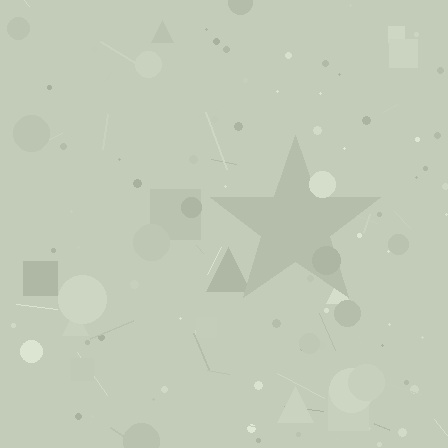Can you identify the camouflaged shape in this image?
The camouflaged shape is a star.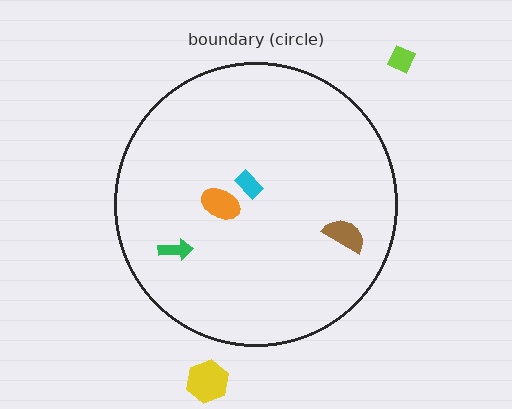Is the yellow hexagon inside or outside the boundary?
Outside.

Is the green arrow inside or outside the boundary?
Inside.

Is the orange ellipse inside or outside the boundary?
Inside.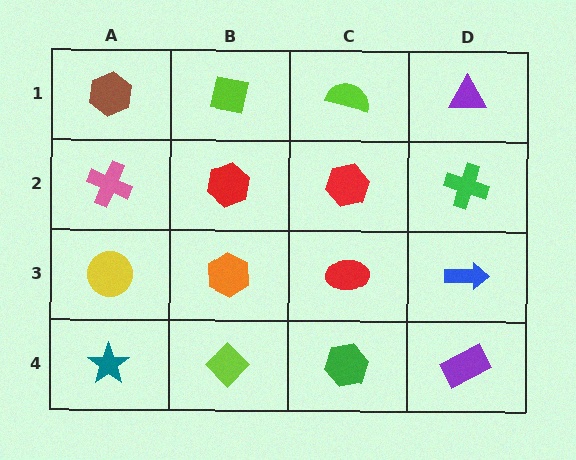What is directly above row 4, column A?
A yellow circle.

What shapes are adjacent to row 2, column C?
A lime semicircle (row 1, column C), a red ellipse (row 3, column C), a red hexagon (row 2, column B), a green cross (row 2, column D).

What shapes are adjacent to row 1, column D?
A green cross (row 2, column D), a lime semicircle (row 1, column C).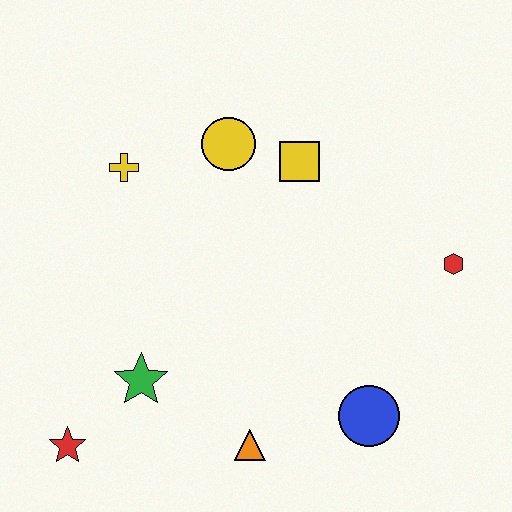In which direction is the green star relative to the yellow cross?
The green star is below the yellow cross.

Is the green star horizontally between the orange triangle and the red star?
Yes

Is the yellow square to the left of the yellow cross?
No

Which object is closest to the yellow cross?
The yellow circle is closest to the yellow cross.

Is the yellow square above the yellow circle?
No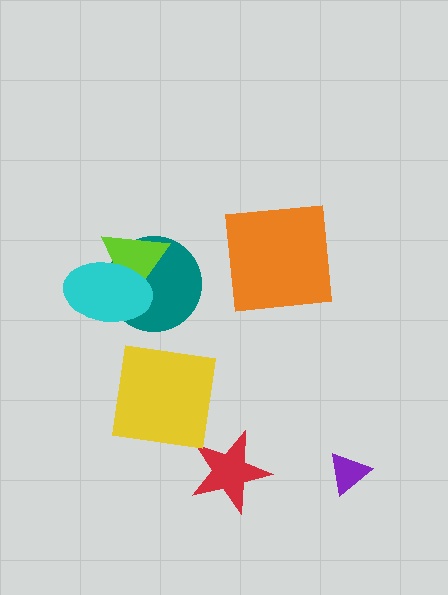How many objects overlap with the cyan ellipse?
2 objects overlap with the cyan ellipse.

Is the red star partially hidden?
No, no other shape covers it.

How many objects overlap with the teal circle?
2 objects overlap with the teal circle.